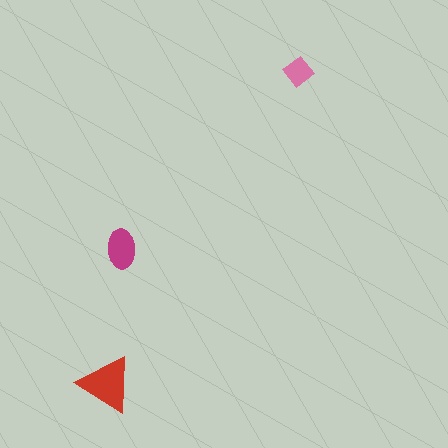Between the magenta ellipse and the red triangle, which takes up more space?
The red triangle.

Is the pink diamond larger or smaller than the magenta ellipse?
Smaller.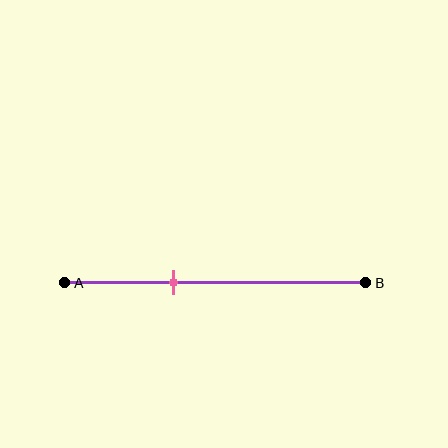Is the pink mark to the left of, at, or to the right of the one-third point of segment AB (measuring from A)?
The pink mark is approximately at the one-third point of segment AB.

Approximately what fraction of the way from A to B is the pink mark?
The pink mark is approximately 35% of the way from A to B.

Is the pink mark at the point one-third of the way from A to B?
Yes, the mark is approximately at the one-third point.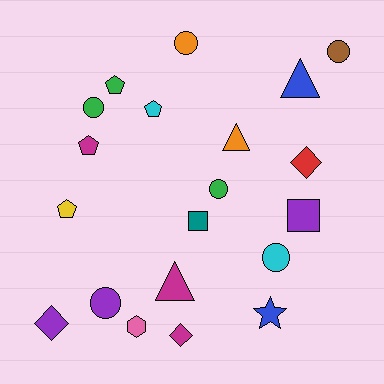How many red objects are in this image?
There is 1 red object.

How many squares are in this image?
There are 2 squares.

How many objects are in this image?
There are 20 objects.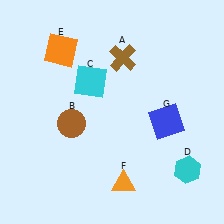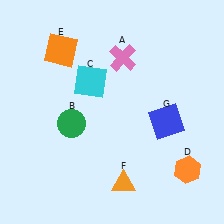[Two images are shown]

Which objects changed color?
A changed from brown to pink. B changed from brown to green. D changed from cyan to orange.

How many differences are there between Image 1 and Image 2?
There are 3 differences between the two images.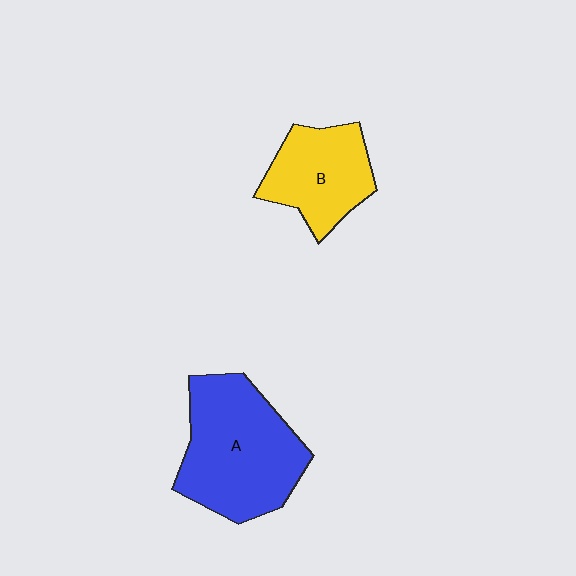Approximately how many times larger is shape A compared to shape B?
Approximately 1.6 times.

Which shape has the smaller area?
Shape B (yellow).